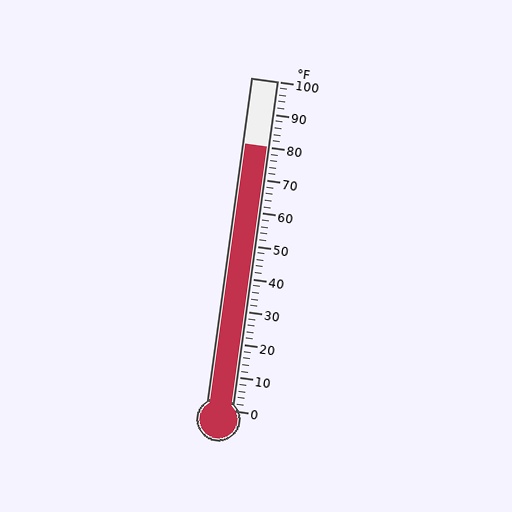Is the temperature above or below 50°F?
The temperature is above 50°F.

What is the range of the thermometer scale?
The thermometer scale ranges from 0°F to 100°F.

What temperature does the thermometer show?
The thermometer shows approximately 80°F.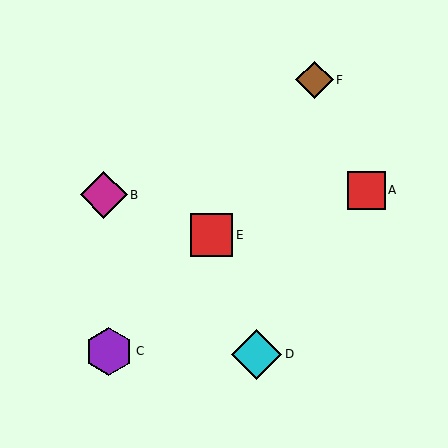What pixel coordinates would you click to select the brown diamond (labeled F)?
Click at (314, 80) to select the brown diamond F.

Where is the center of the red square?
The center of the red square is at (212, 235).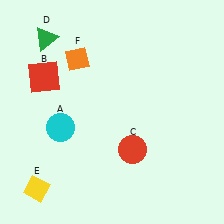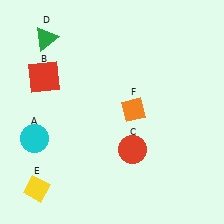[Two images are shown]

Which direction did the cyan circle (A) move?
The cyan circle (A) moved left.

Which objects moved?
The objects that moved are: the cyan circle (A), the orange diamond (F).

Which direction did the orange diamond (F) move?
The orange diamond (F) moved right.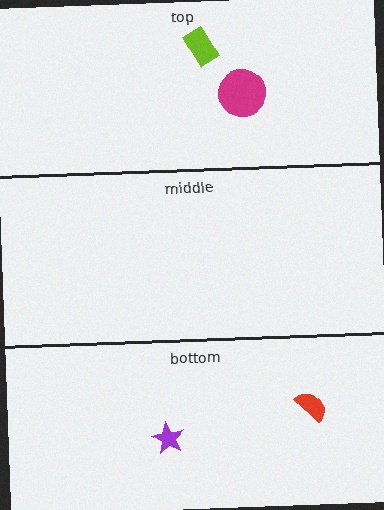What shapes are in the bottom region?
The purple star, the red semicircle.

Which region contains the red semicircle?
The bottom region.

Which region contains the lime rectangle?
The top region.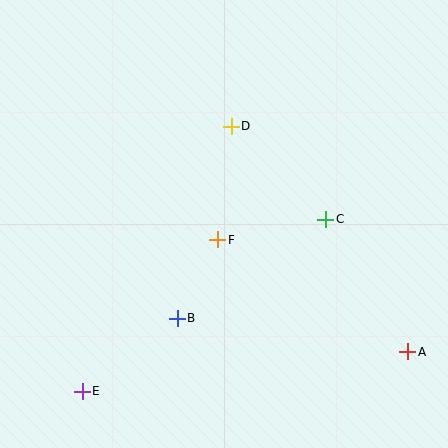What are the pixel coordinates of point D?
Point D is at (231, 126).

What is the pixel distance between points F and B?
The distance between F and B is 88 pixels.